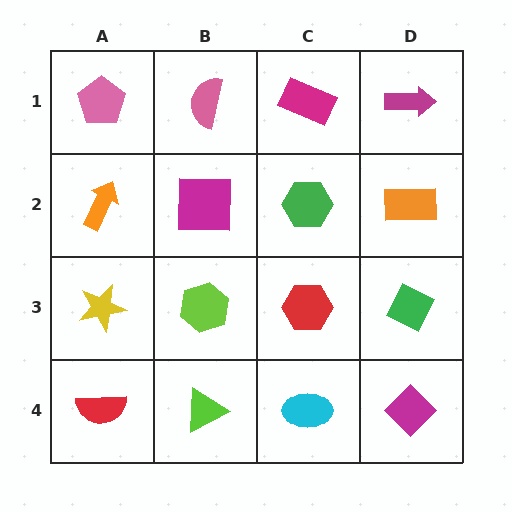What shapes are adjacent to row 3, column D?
An orange rectangle (row 2, column D), a magenta diamond (row 4, column D), a red hexagon (row 3, column C).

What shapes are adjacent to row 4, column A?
A yellow star (row 3, column A), a lime triangle (row 4, column B).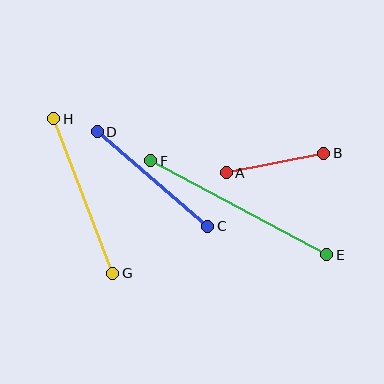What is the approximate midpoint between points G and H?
The midpoint is at approximately (83, 196) pixels.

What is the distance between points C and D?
The distance is approximately 145 pixels.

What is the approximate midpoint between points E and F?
The midpoint is at approximately (239, 208) pixels.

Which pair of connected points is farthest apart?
Points E and F are farthest apart.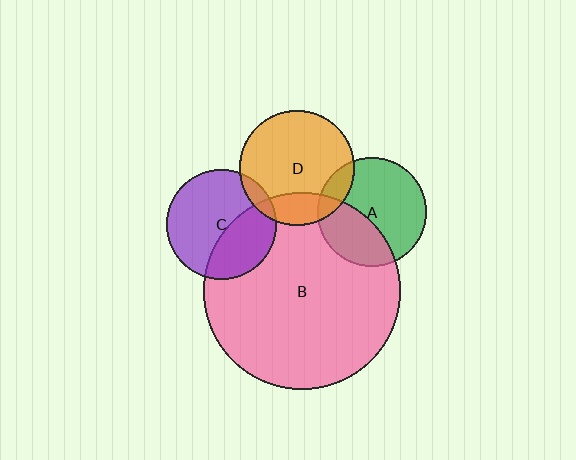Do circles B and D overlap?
Yes.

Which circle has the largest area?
Circle B (pink).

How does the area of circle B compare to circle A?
Approximately 3.3 times.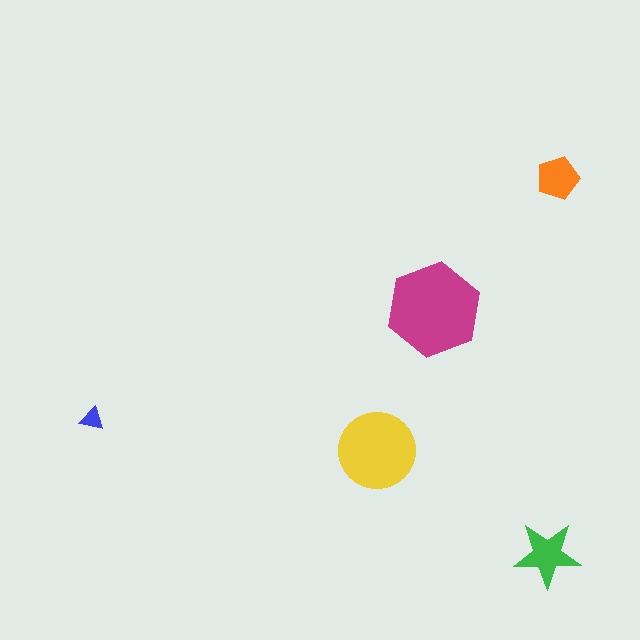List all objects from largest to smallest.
The magenta hexagon, the yellow circle, the green star, the orange pentagon, the blue triangle.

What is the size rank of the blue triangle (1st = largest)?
5th.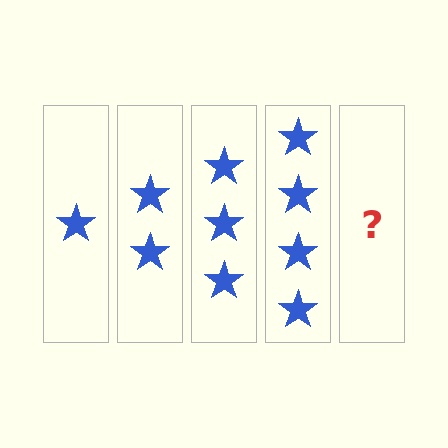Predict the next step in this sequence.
The next step is 5 stars.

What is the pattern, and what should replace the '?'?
The pattern is that each step adds one more star. The '?' should be 5 stars.